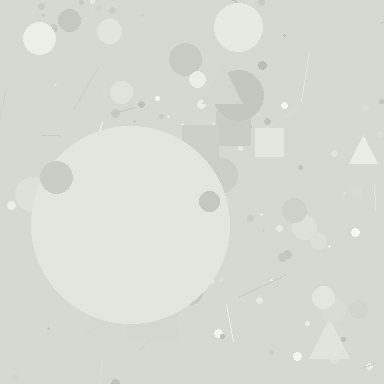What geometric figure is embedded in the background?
A circle is embedded in the background.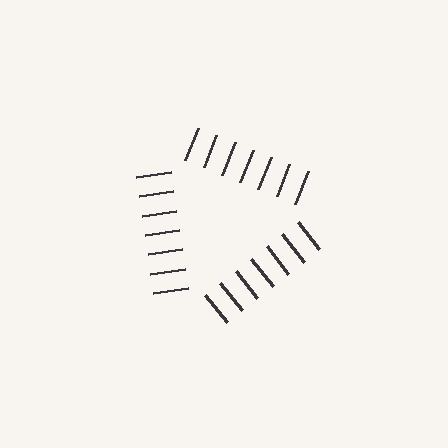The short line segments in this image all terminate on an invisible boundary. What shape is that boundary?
An illusory triangle — the line segments terminate on its edges but no continuous stroke is drawn.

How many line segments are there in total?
21 — 7 along each of the 3 edges.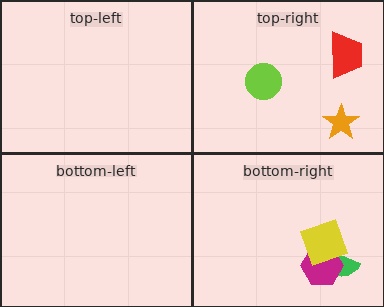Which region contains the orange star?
The top-right region.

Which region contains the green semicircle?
The bottom-right region.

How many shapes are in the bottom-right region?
3.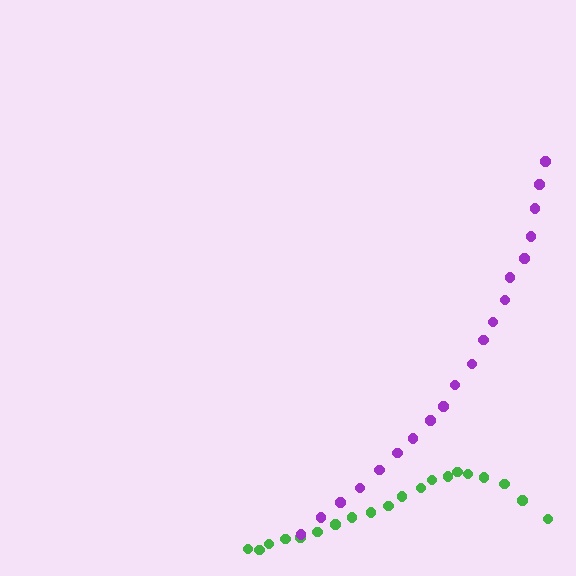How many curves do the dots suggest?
There are 2 distinct paths.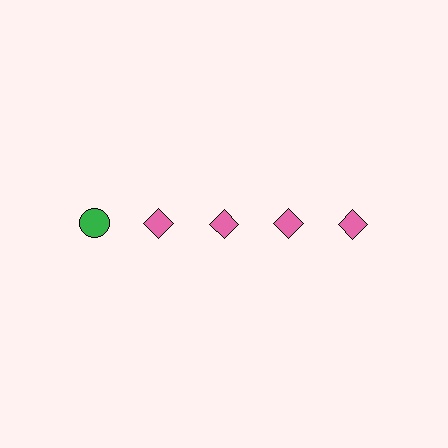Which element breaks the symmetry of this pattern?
The green circle in the top row, leftmost column breaks the symmetry. All other shapes are pink diamonds.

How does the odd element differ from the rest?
It differs in both color (green instead of pink) and shape (circle instead of diamond).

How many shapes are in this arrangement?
There are 5 shapes arranged in a grid pattern.